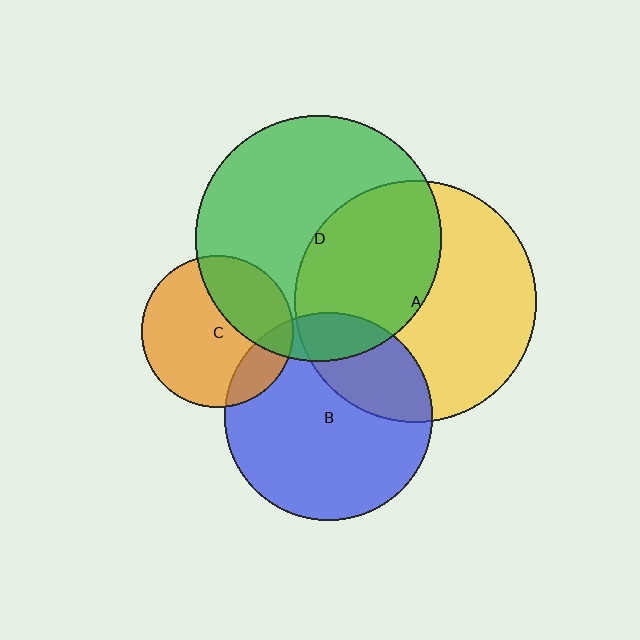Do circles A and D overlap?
Yes.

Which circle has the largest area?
Circle D (green).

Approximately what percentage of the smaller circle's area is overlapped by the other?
Approximately 45%.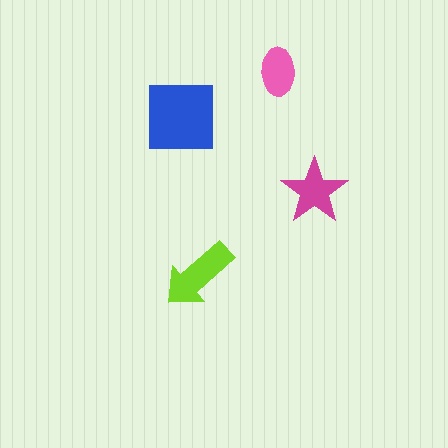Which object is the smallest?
The pink ellipse.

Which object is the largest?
The blue square.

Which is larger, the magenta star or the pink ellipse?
The magenta star.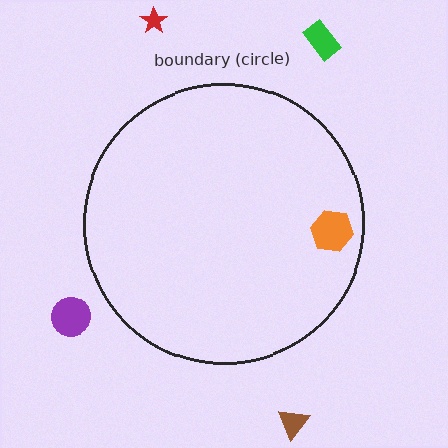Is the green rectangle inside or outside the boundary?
Outside.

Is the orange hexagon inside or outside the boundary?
Inside.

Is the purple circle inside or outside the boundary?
Outside.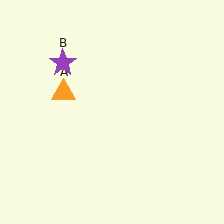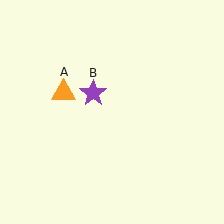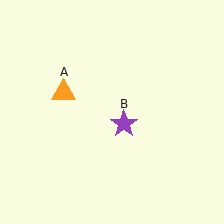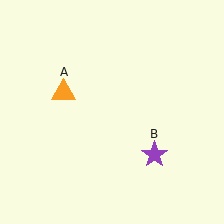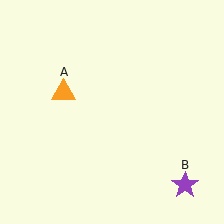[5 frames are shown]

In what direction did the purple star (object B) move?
The purple star (object B) moved down and to the right.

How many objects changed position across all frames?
1 object changed position: purple star (object B).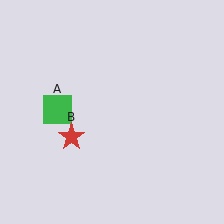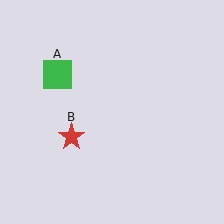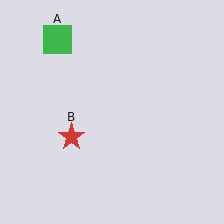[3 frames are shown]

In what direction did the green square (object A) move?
The green square (object A) moved up.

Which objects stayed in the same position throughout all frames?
Red star (object B) remained stationary.